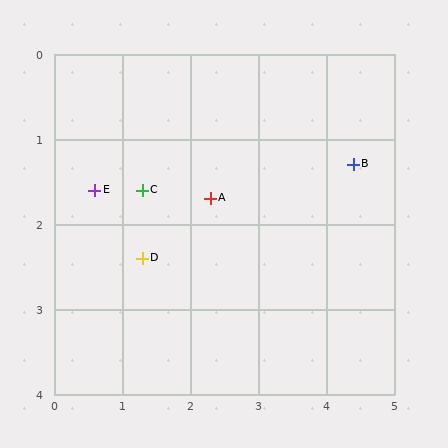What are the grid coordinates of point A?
Point A is at approximately (2.3, 1.7).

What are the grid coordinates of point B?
Point B is at approximately (4.4, 1.3).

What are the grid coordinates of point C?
Point C is at approximately (1.3, 1.6).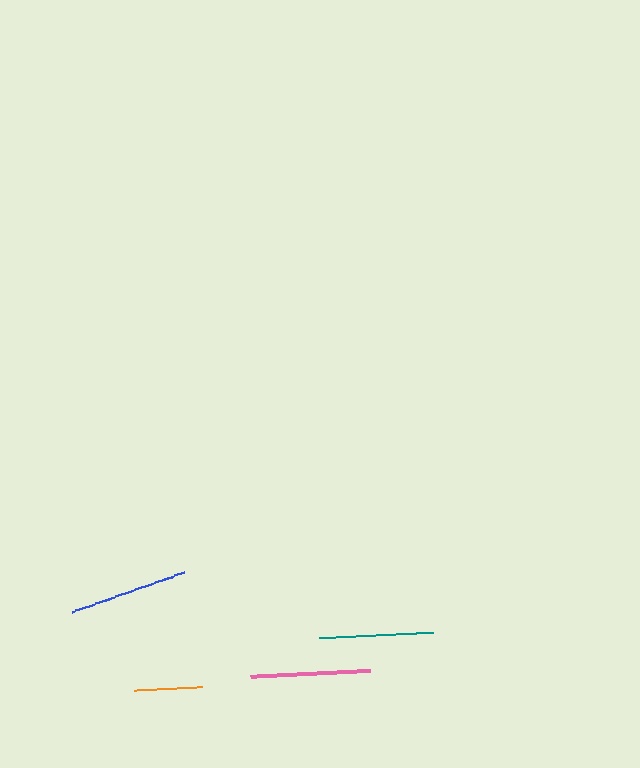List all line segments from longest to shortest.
From longest to shortest: pink, blue, teal, orange.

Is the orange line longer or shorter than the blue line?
The blue line is longer than the orange line.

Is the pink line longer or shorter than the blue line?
The pink line is longer than the blue line.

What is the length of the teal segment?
The teal segment is approximately 114 pixels long.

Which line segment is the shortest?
The orange line is the shortest at approximately 68 pixels.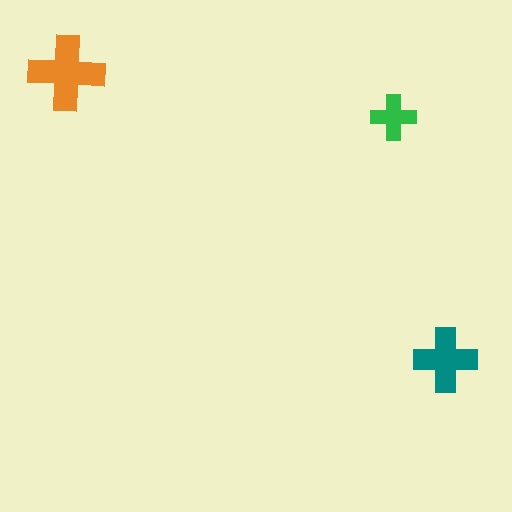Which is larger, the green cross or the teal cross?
The teal one.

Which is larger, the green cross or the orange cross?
The orange one.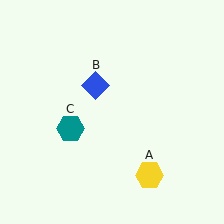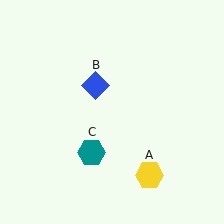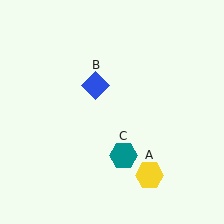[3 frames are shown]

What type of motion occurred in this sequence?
The teal hexagon (object C) rotated counterclockwise around the center of the scene.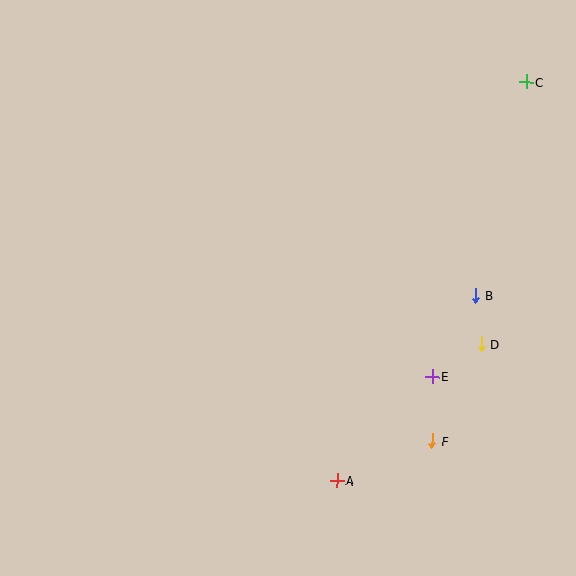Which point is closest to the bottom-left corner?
Point A is closest to the bottom-left corner.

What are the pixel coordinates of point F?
Point F is at (432, 441).